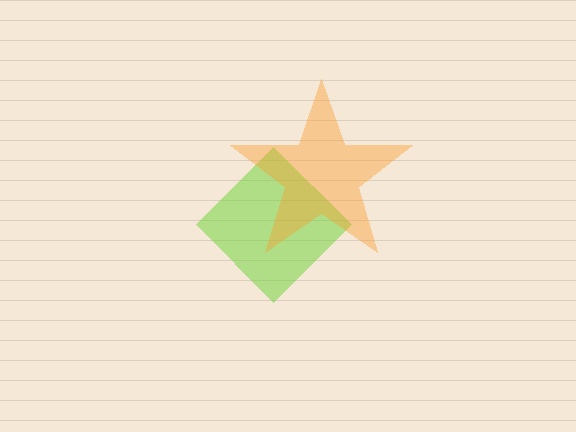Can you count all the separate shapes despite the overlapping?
Yes, there are 2 separate shapes.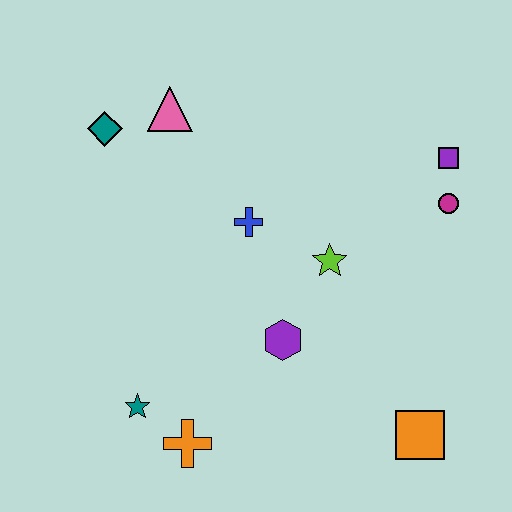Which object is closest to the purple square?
The magenta circle is closest to the purple square.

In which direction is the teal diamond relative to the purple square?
The teal diamond is to the left of the purple square.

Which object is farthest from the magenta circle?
The teal star is farthest from the magenta circle.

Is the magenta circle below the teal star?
No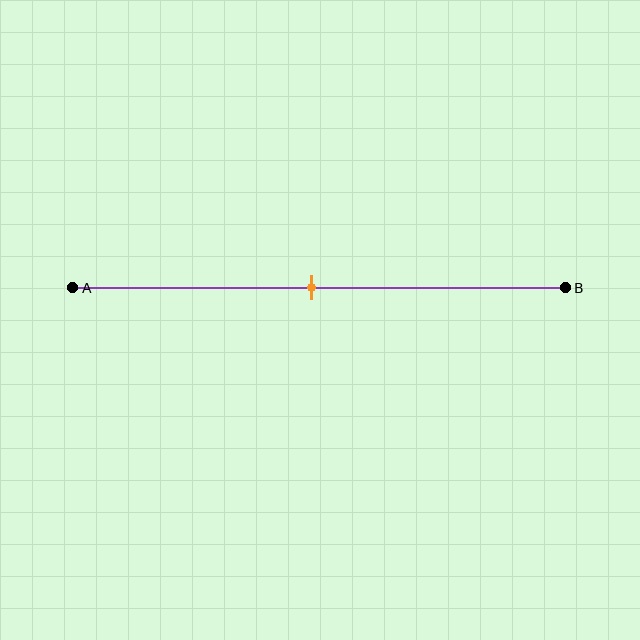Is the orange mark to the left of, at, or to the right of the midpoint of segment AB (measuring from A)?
The orange mark is approximately at the midpoint of segment AB.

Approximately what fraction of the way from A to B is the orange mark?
The orange mark is approximately 50% of the way from A to B.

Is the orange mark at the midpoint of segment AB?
Yes, the mark is approximately at the midpoint.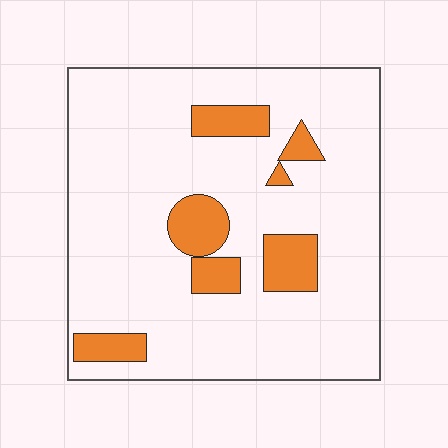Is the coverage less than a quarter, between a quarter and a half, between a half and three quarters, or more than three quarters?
Less than a quarter.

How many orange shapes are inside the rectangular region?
7.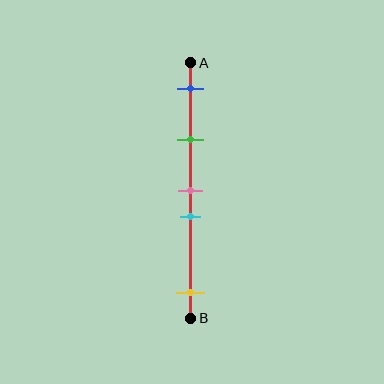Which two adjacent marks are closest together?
The pink and cyan marks are the closest adjacent pair.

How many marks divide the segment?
There are 5 marks dividing the segment.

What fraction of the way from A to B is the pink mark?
The pink mark is approximately 50% (0.5) of the way from A to B.